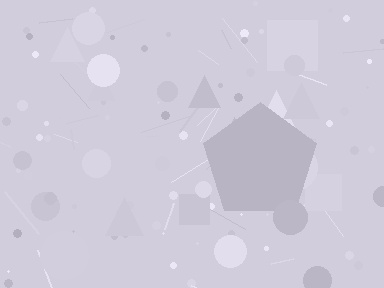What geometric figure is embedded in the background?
A pentagon is embedded in the background.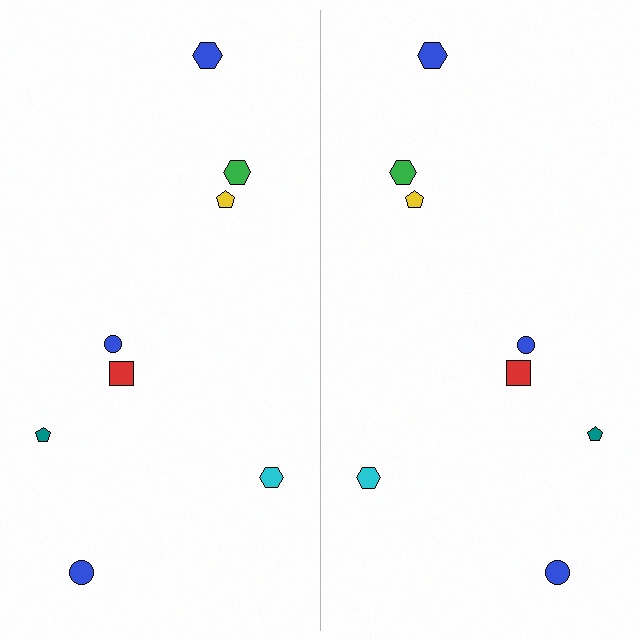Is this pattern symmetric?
Yes, this pattern has bilateral (reflection) symmetry.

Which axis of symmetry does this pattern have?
The pattern has a vertical axis of symmetry running through the center of the image.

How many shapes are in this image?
There are 16 shapes in this image.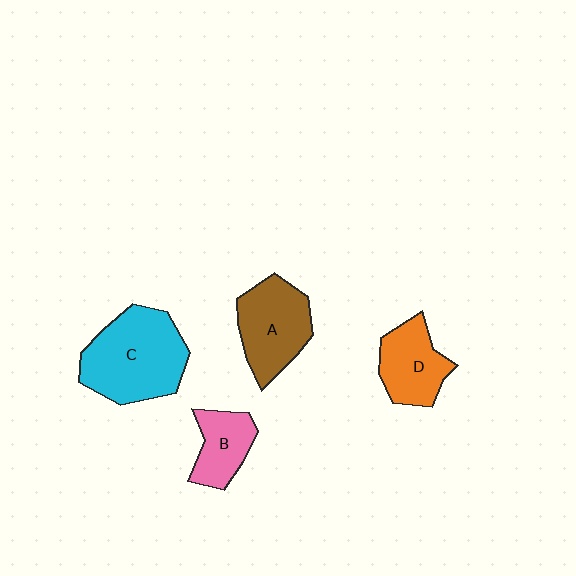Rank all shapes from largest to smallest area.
From largest to smallest: C (cyan), A (brown), D (orange), B (pink).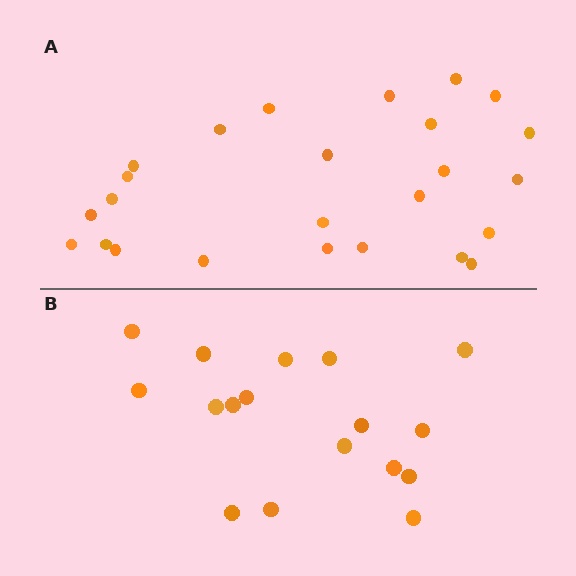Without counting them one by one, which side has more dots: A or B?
Region A (the top region) has more dots.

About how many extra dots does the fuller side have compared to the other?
Region A has roughly 8 or so more dots than region B.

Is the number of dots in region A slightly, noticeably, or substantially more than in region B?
Region A has substantially more. The ratio is roughly 1.5 to 1.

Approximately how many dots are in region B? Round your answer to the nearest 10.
About 20 dots. (The exact count is 17, which rounds to 20.)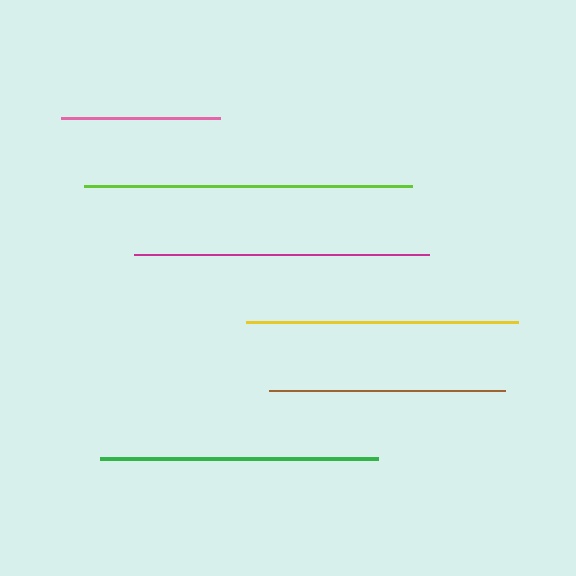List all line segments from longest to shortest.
From longest to shortest: lime, magenta, green, yellow, brown, pink.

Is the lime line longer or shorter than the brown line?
The lime line is longer than the brown line.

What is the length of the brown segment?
The brown segment is approximately 236 pixels long.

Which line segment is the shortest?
The pink line is the shortest at approximately 159 pixels.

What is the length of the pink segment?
The pink segment is approximately 159 pixels long.